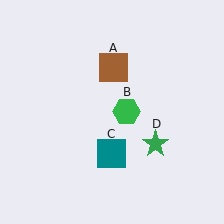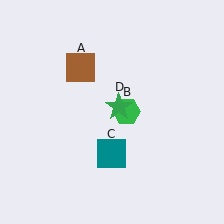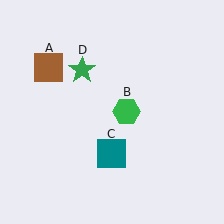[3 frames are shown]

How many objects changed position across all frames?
2 objects changed position: brown square (object A), green star (object D).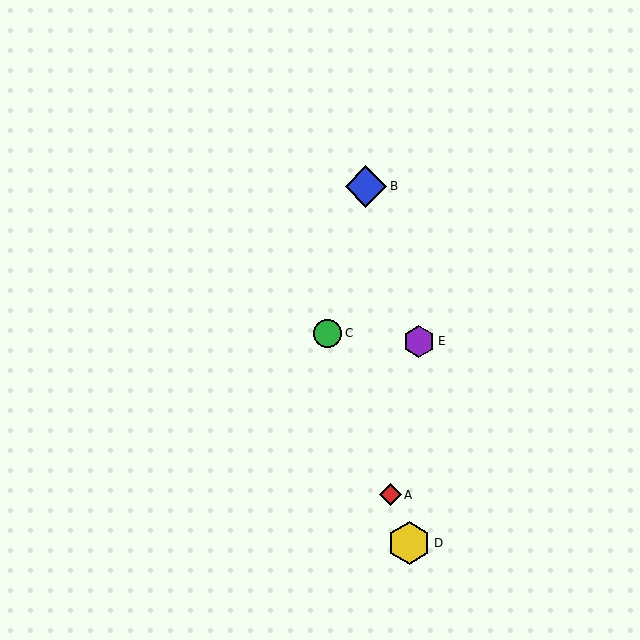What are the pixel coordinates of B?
Object B is at (366, 186).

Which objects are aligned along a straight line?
Objects A, C, D are aligned along a straight line.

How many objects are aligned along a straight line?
3 objects (A, C, D) are aligned along a straight line.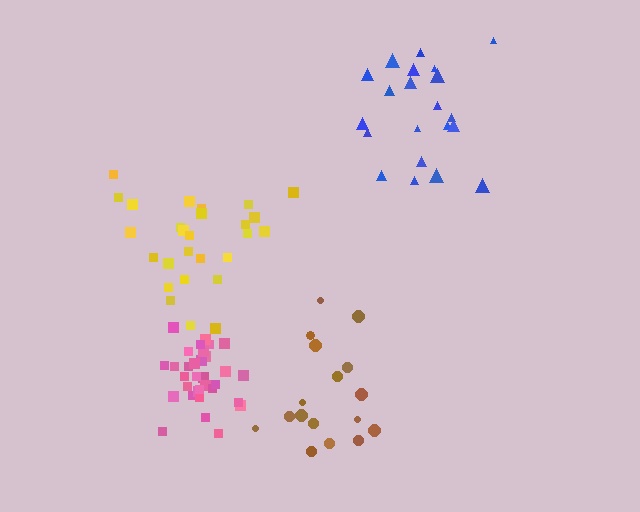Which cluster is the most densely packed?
Pink.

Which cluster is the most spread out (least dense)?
Yellow.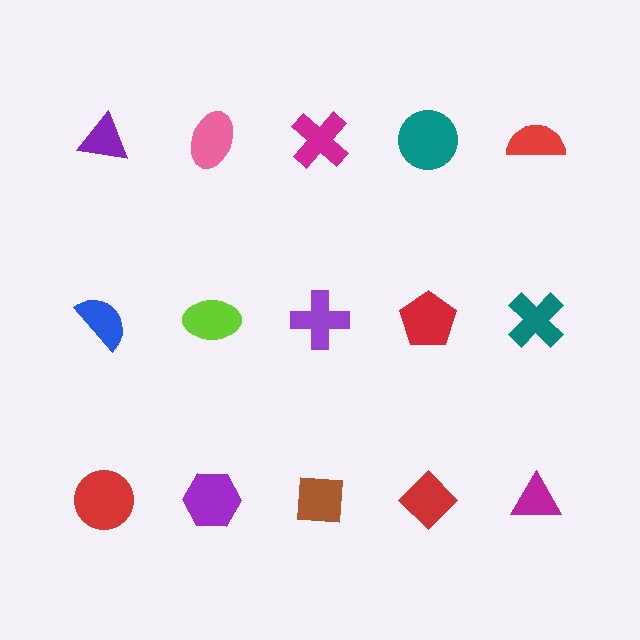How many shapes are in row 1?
5 shapes.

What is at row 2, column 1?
A blue semicircle.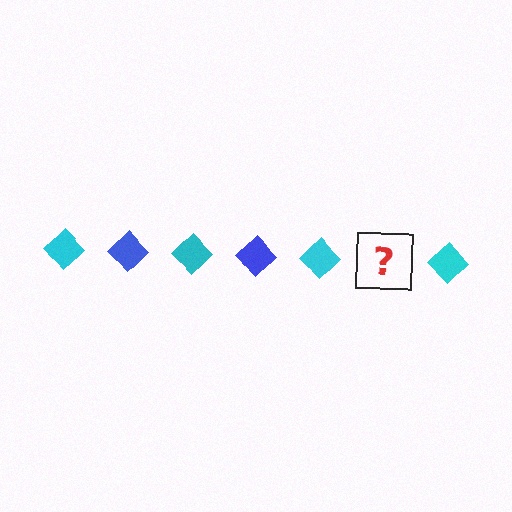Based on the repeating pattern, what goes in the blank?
The blank should be a blue diamond.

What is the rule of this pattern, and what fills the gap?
The rule is that the pattern cycles through cyan, blue diamonds. The gap should be filled with a blue diamond.